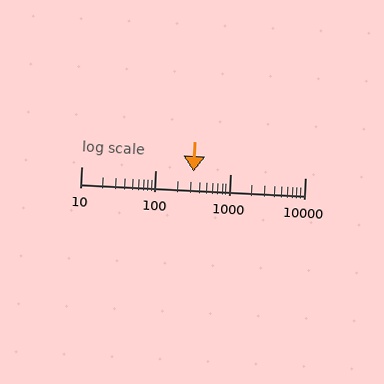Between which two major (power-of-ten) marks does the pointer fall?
The pointer is between 100 and 1000.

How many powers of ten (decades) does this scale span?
The scale spans 3 decades, from 10 to 10000.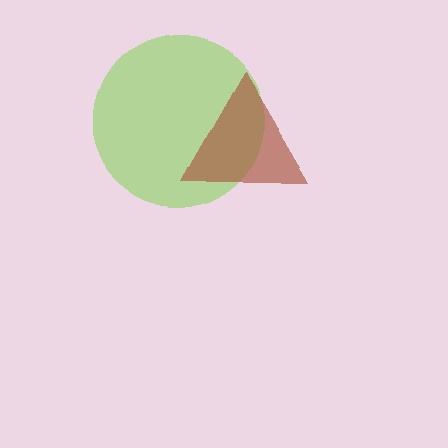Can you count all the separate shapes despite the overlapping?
Yes, there are 2 separate shapes.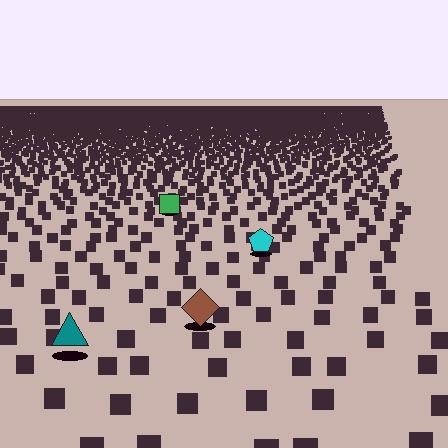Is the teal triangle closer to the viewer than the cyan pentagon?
Yes. The teal triangle is closer — you can tell from the texture gradient: the ground texture is coarser near it.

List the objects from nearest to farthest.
From nearest to farthest: the teal triangle, the brown diamond, the cyan pentagon, the green square.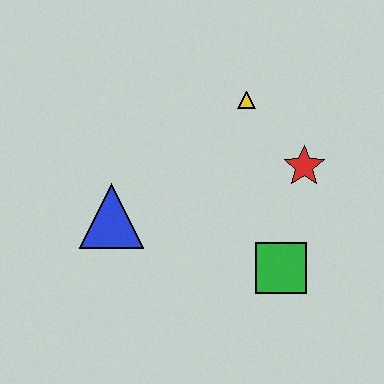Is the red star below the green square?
No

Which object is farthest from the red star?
The blue triangle is farthest from the red star.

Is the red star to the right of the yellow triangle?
Yes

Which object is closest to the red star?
The yellow triangle is closest to the red star.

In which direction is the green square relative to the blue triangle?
The green square is to the right of the blue triangle.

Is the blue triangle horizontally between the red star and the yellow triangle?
No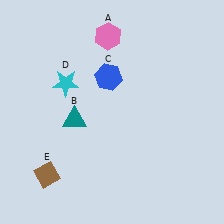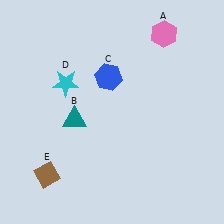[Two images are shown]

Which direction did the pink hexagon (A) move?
The pink hexagon (A) moved right.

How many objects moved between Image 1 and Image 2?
1 object moved between the two images.